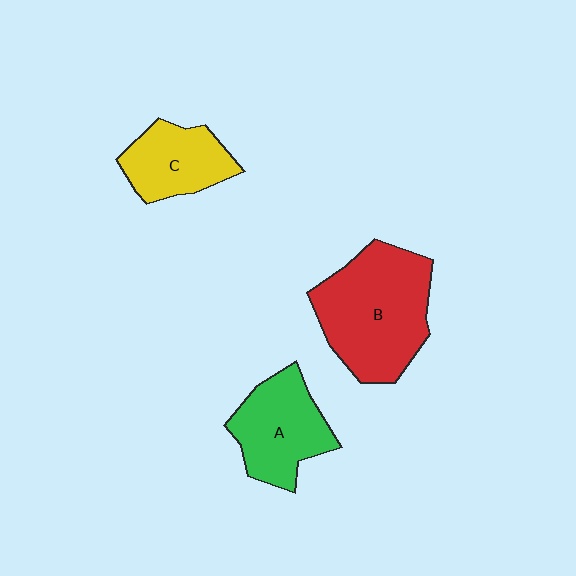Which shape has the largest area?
Shape B (red).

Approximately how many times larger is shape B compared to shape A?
Approximately 1.5 times.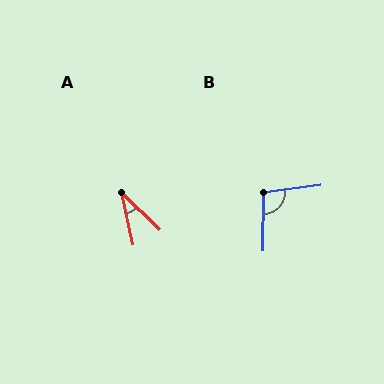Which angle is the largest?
B, at approximately 98 degrees.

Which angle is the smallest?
A, at approximately 33 degrees.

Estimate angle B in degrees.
Approximately 98 degrees.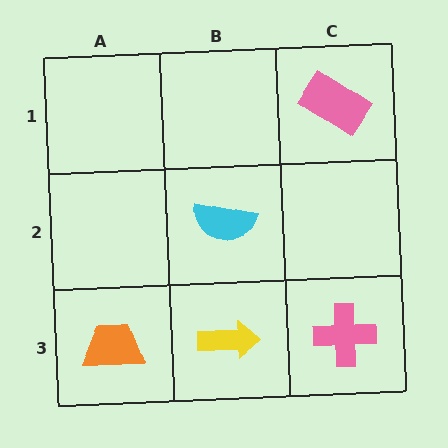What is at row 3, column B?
A yellow arrow.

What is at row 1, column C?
A pink rectangle.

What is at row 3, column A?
An orange trapezoid.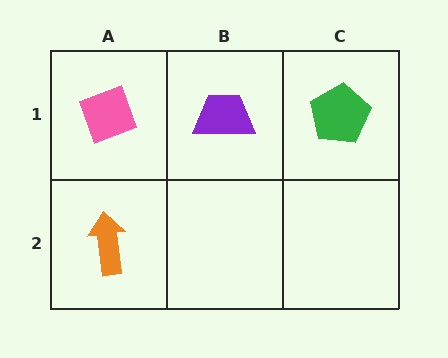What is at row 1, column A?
A pink diamond.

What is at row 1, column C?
A green pentagon.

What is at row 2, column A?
An orange arrow.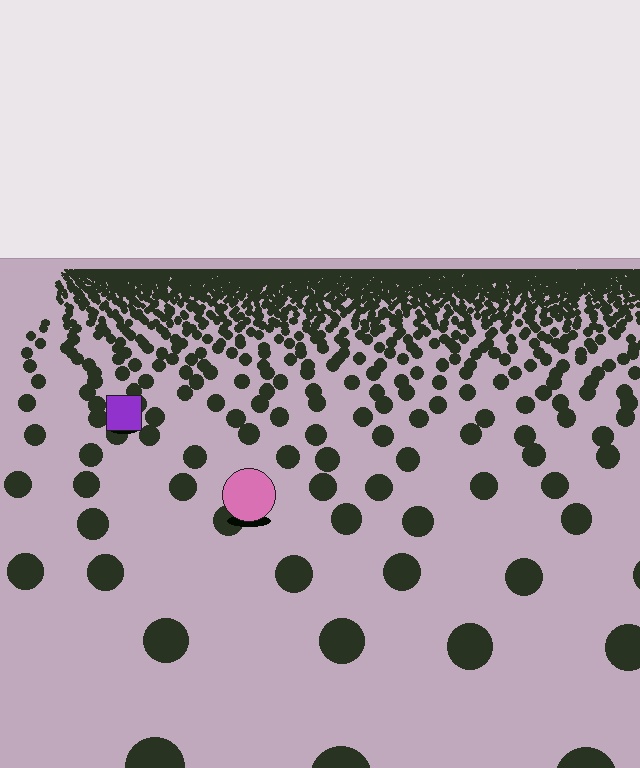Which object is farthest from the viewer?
The purple square is farthest from the viewer. It appears smaller and the ground texture around it is denser.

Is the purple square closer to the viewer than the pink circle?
No. The pink circle is closer — you can tell from the texture gradient: the ground texture is coarser near it.